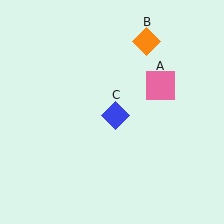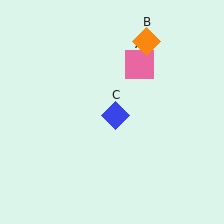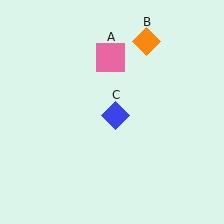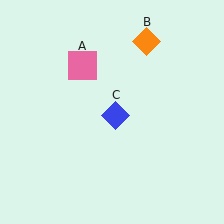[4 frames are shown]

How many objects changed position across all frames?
1 object changed position: pink square (object A).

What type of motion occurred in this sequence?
The pink square (object A) rotated counterclockwise around the center of the scene.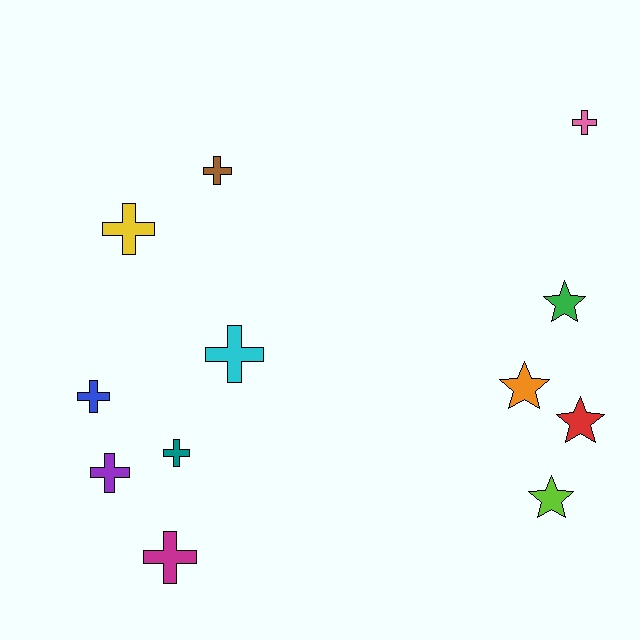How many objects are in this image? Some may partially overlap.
There are 12 objects.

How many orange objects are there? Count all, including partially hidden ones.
There is 1 orange object.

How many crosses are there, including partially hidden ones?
There are 8 crosses.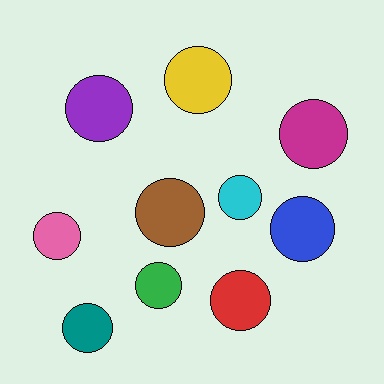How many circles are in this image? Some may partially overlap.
There are 10 circles.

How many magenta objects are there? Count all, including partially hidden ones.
There is 1 magenta object.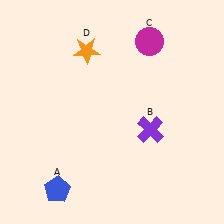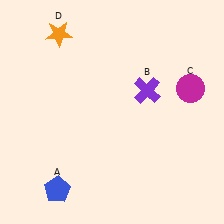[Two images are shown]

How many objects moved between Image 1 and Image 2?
3 objects moved between the two images.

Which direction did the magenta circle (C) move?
The magenta circle (C) moved down.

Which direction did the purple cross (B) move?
The purple cross (B) moved up.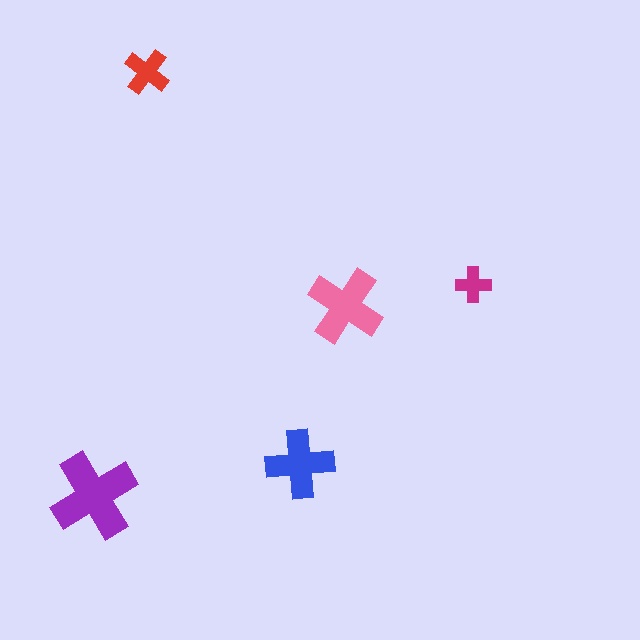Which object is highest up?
The red cross is topmost.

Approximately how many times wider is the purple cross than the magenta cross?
About 2.5 times wider.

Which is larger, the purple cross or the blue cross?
The purple one.